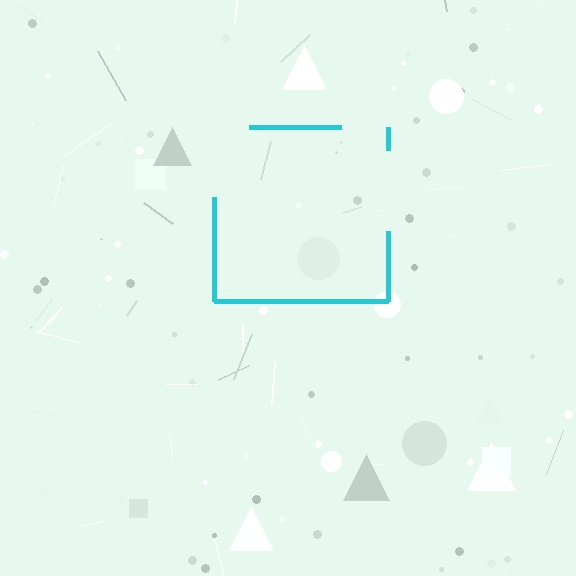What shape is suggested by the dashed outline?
The dashed outline suggests a square.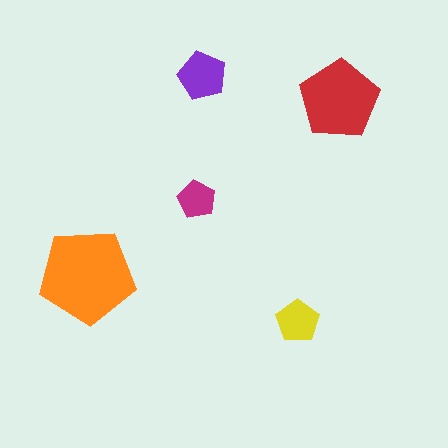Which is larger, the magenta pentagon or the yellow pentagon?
The yellow one.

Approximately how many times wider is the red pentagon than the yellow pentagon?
About 2 times wider.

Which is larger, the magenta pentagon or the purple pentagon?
The purple one.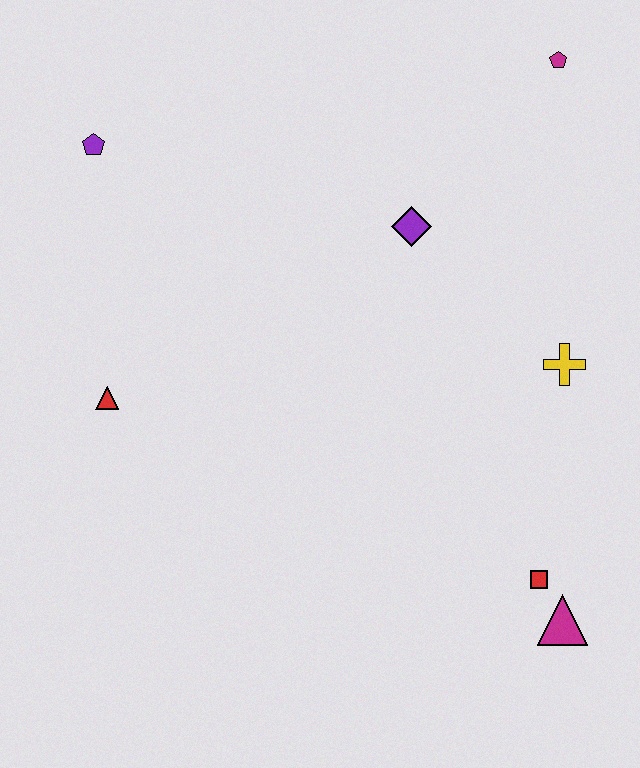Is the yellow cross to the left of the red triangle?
No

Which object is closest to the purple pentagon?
The red triangle is closest to the purple pentagon.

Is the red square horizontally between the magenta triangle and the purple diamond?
Yes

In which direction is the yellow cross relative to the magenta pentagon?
The yellow cross is below the magenta pentagon.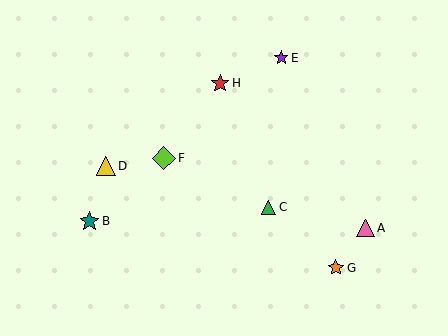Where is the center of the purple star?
The center of the purple star is at (281, 58).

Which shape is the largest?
The lime diamond (labeled F) is the largest.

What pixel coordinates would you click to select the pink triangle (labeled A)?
Click at (365, 228) to select the pink triangle A.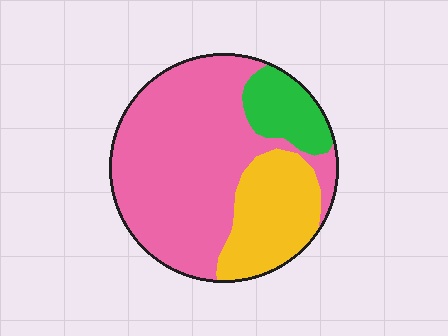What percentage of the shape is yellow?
Yellow takes up between a sixth and a third of the shape.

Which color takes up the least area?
Green, at roughly 15%.